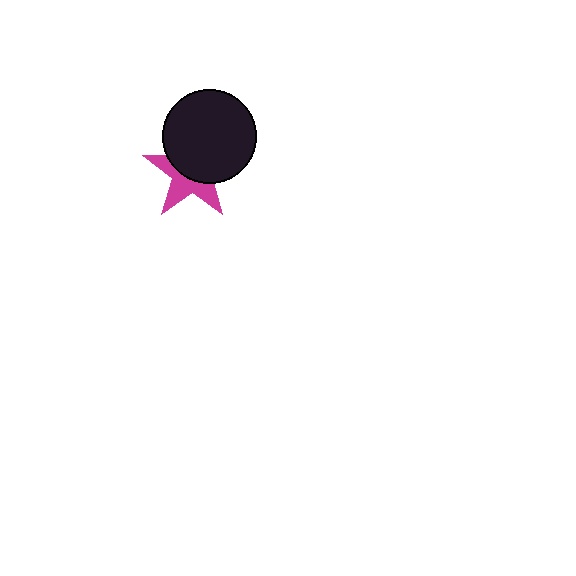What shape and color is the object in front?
The object in front is a black circle.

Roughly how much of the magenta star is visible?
About half of it is visible (roughly 45%).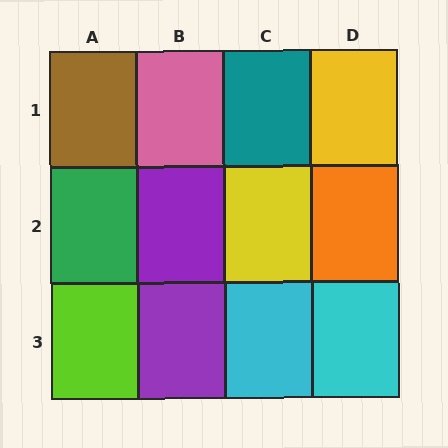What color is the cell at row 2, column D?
Orange.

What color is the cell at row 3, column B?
Purple.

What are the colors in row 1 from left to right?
Brown, pink, teal, yellow.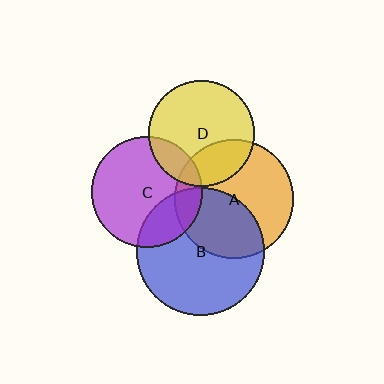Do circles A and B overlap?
Yes.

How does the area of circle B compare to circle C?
Approximately 1.3 times.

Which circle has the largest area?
Circle B (blue).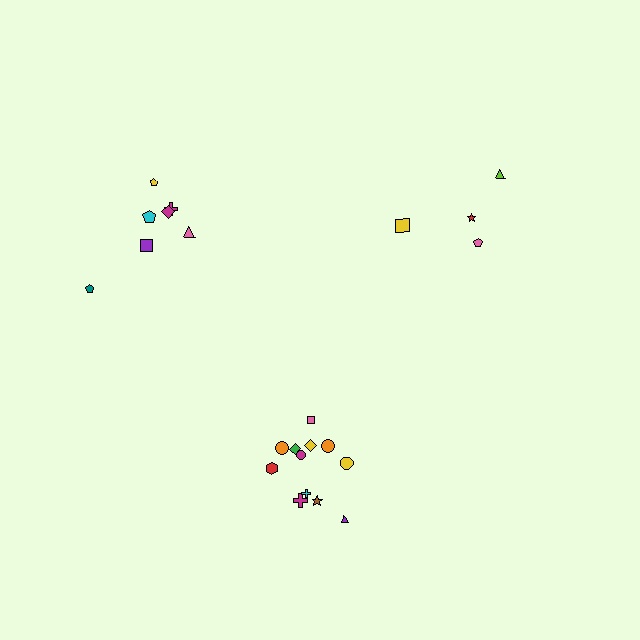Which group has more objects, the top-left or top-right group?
The top-left group.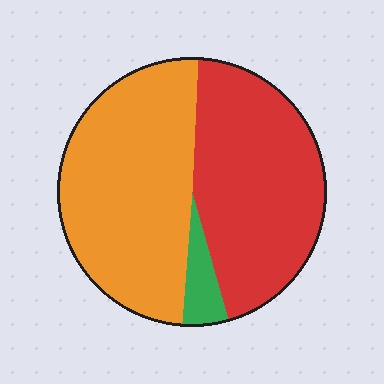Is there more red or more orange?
Orange.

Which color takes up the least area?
Green, at roughly 5%.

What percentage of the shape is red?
Red covers 45% of the shape.